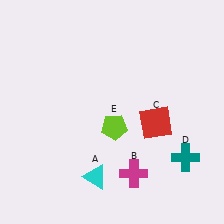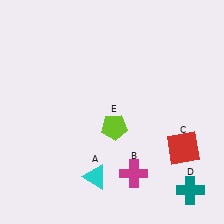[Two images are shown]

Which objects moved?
The objects that moved are: the red square (C), the teal cross (D).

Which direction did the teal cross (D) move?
The teal cross (D) moved down.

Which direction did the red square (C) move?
The red square (C) moved right.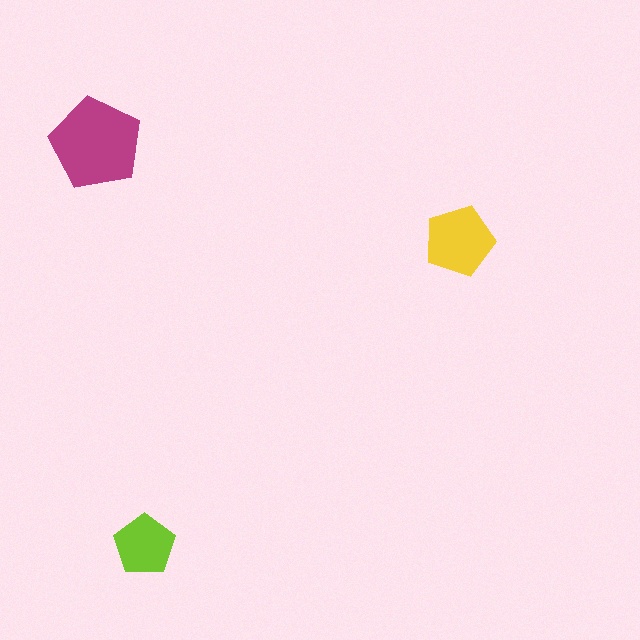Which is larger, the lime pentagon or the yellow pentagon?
The yellow one.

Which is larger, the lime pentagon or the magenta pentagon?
The magenta one.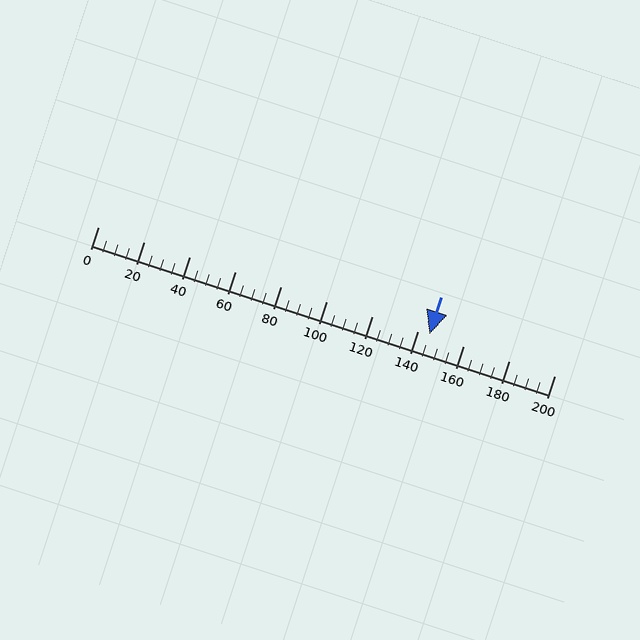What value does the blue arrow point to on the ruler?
The blue arrow points to approximately 145.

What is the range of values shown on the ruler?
The ruler shows values from 0 to 200.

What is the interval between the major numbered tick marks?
The major tick marks are spaced 20 units apart.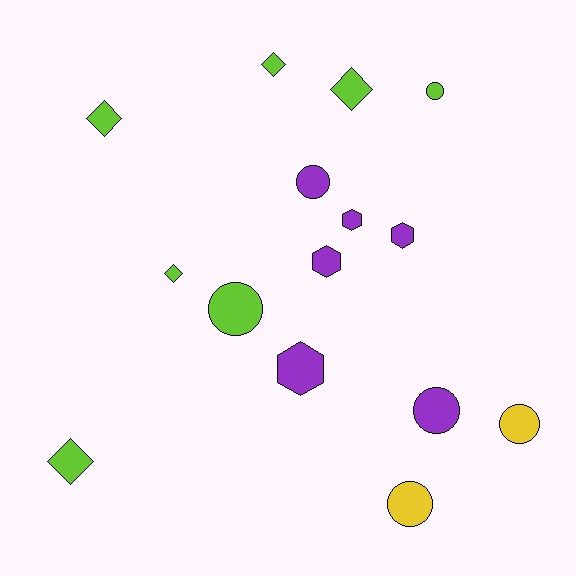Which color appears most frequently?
Lime, with 7 objects.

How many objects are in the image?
There are 15 objects.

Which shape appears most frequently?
Circle, with 6 objects.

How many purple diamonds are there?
There are no purple diamonds.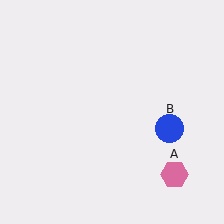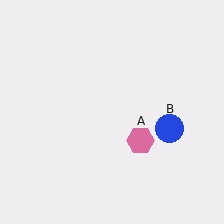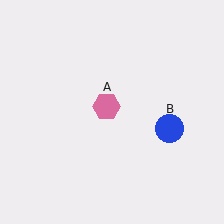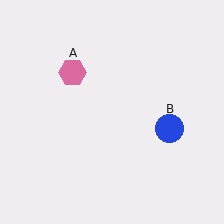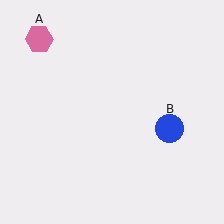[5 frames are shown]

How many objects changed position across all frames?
1 object changed position: pink hexagon (object A).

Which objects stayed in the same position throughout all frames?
Blue circle (object B) remained stationary.